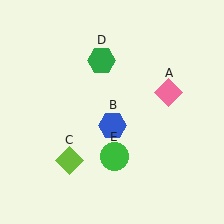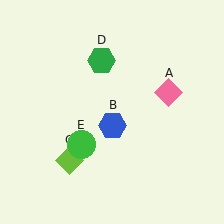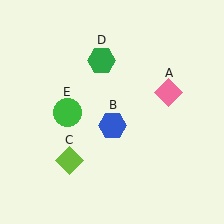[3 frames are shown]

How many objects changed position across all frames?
1 object changed position: green circle (object E).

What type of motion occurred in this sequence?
The green circle (object E) rotated clockwise around the center of the scene.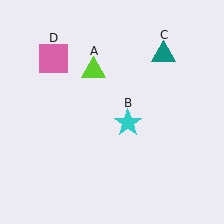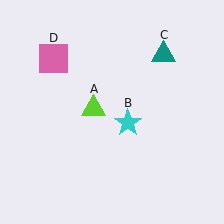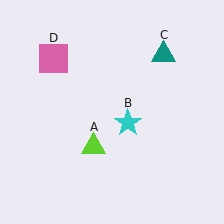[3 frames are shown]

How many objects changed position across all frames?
1 object changed position: lime triangle (object A).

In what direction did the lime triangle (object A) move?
The lime triangle (object A) moved down.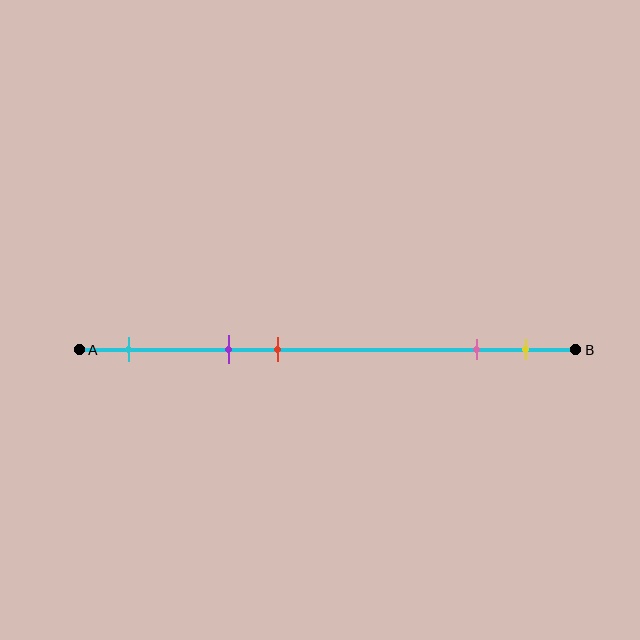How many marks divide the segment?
There are 5 marks dividing the segment.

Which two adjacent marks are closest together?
The pink and yellow marks are the closest adjacent pair.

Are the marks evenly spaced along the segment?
No, the marks are not evenly spaced.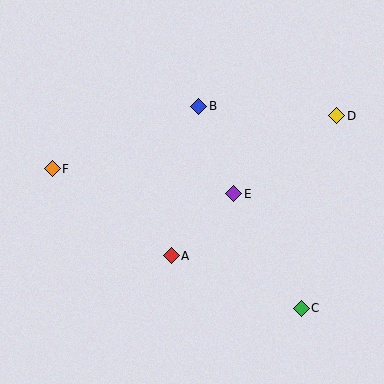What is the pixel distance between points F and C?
The distance between F and C is 285 pixels.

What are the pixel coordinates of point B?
Point B is at (199, 106).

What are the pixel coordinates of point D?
Point D is at (337, 116).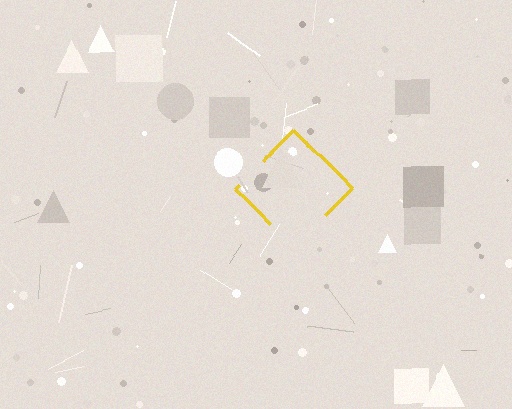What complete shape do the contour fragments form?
The contour fragments form a diamond.